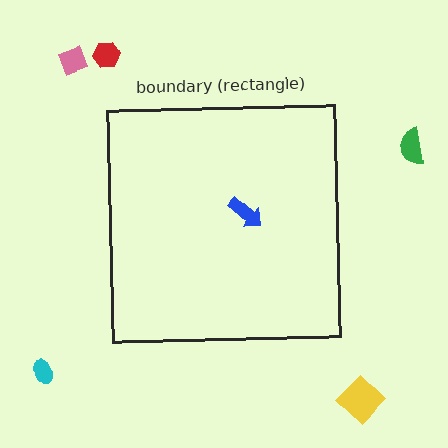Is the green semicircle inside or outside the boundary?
Outside.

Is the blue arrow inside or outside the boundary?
Inside.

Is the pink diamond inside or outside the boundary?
Outside.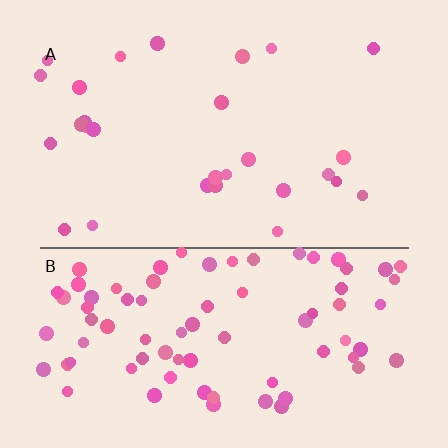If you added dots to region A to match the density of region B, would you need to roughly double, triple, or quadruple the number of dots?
Approximately triple.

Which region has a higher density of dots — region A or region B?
B (the bottom).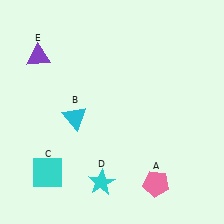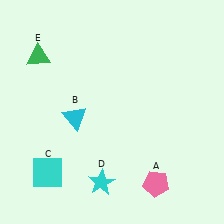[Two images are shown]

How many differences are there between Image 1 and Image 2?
There is 1 difference between the two images.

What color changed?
The triangle (E) changed from purple in Image 1 to green in Image 2.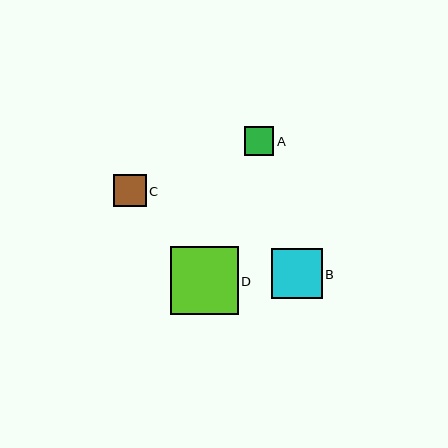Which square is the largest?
Square D is the largest with a size of approximately 68 pixels.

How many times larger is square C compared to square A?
Square C is approximately 1.1 times the size of square A.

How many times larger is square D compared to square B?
Square D is approximately 1.3 times the size of square B.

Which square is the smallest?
Square A is the smallest with a size of approximately 29 pixels.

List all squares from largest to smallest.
From largest to smallest: D, B, C, A.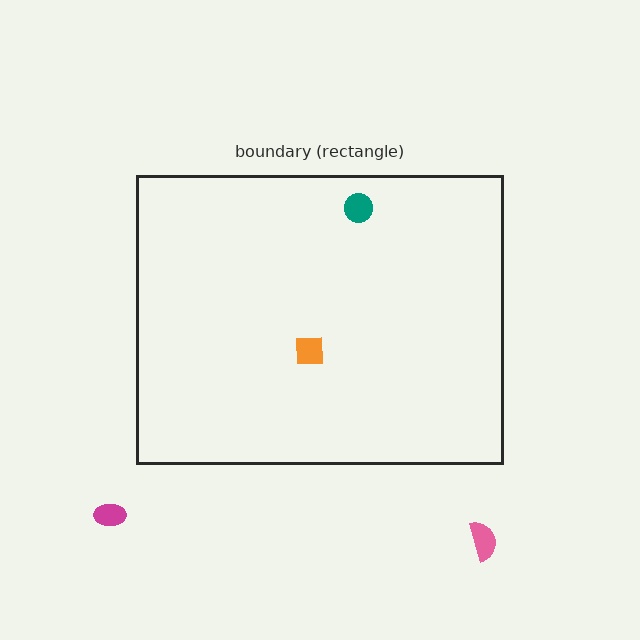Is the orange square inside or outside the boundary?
Inside.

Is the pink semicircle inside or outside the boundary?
Outside.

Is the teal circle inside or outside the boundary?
Inside.